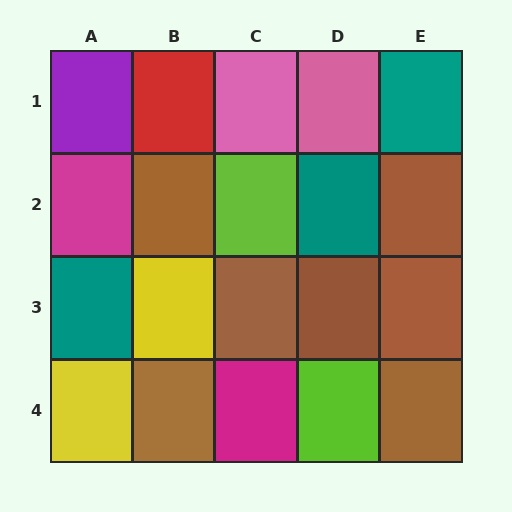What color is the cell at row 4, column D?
Lime.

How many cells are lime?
2 cells are lime.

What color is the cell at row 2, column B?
Brown.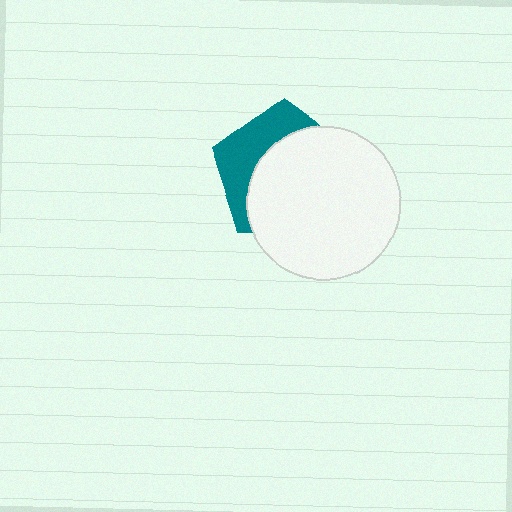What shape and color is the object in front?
The object in front is a white circle.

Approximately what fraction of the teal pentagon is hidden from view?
Roughly 65% of the teal pentagon is hidden behind the white circle.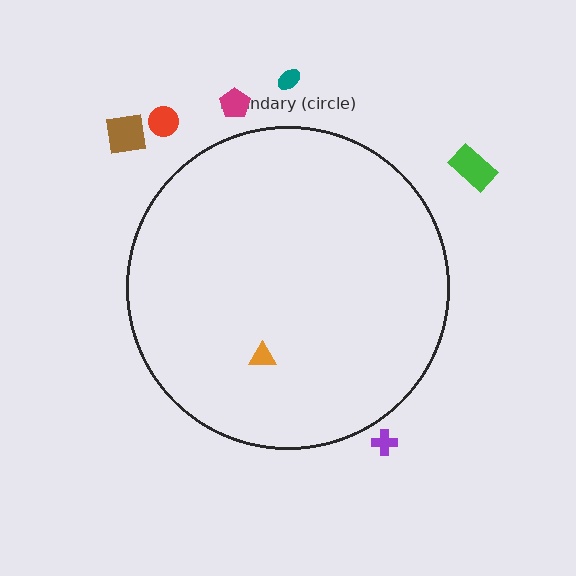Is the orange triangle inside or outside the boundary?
Inside.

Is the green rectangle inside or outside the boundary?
Outside.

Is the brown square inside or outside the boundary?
Outside.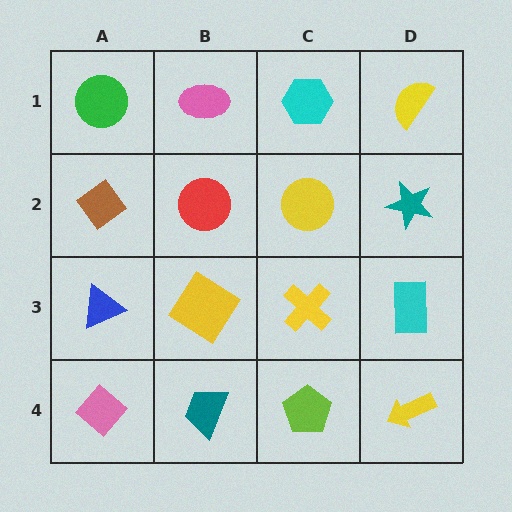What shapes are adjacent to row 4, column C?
A yellow cross (row 3, column C), a teal trapezoid (row 4, column B), a yellow arrow (row 4, column D).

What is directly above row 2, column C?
A cyan hexagon.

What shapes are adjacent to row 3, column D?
A teal star (row 2, column D), a yellow arrow (row 4, column D), a yellow cross (row 3, column C).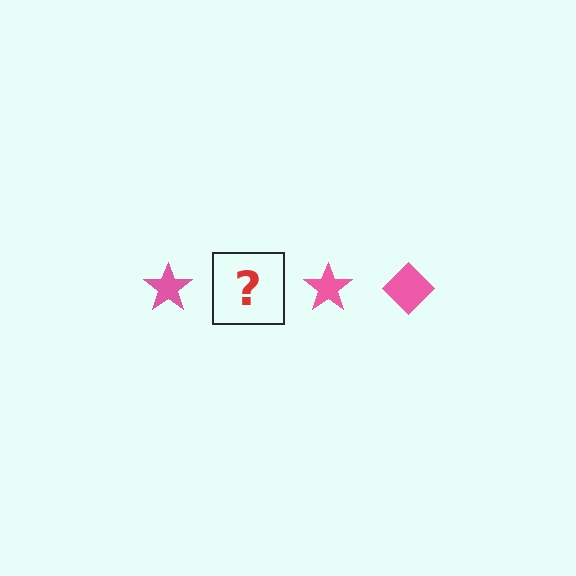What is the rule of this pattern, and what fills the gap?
The rule is that the pattern cycles through star, diamond shapes in pink. The gap should be filled with a pink diamond.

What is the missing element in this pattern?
The missing element is a pink diamond.